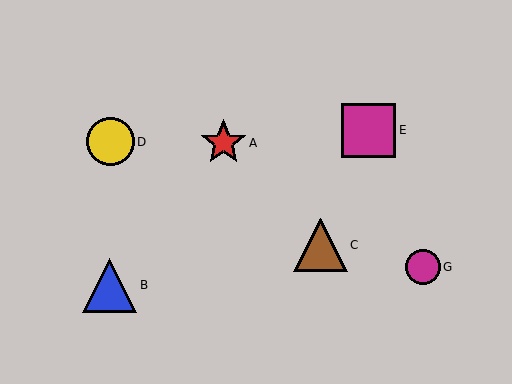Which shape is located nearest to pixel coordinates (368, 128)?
The magenta square (labeled E) at (368, 130) is nearest to that location.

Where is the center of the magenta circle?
The center of the magenta circle is at (423, 267).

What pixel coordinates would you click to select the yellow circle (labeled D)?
Click at (110, 142) to select the yellow circle D.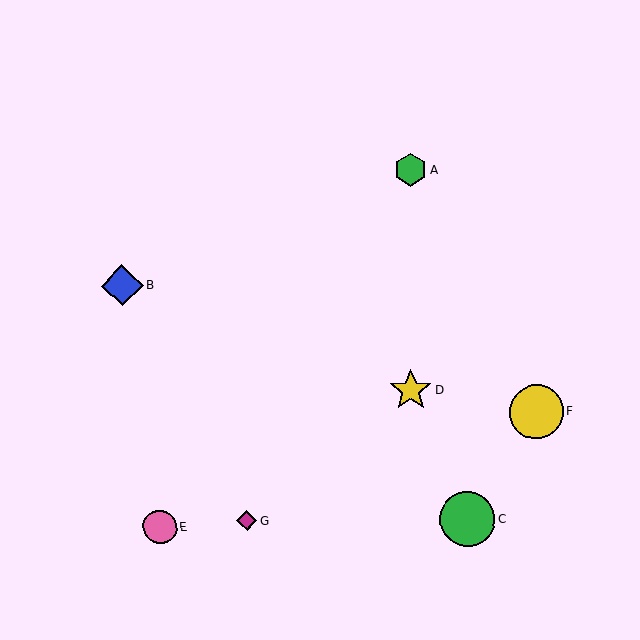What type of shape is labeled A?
Shape A is a green hexagon.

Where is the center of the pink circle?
The center of the pink circle is at (160, 527).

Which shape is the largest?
The green circle (labeled C) is the largest.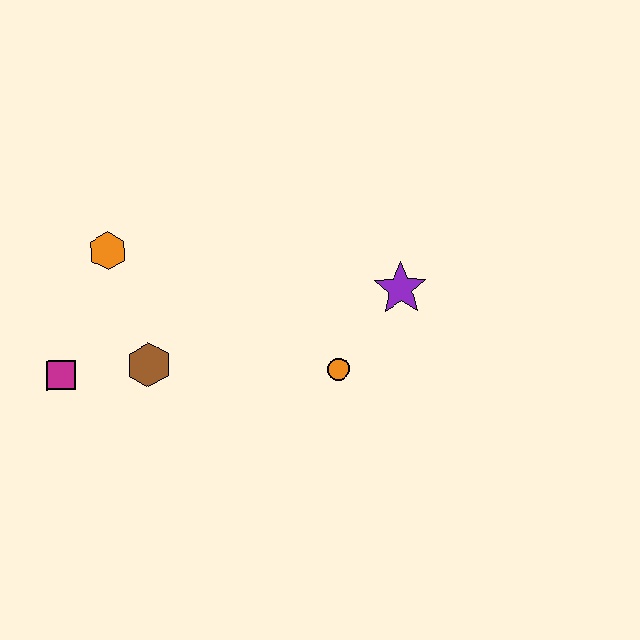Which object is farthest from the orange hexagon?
The purple star is farthest from the orange hexagon.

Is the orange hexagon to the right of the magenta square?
Yes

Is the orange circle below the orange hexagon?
Yes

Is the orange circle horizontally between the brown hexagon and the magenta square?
No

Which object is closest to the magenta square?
The brown hexagon is closest to the magenta square.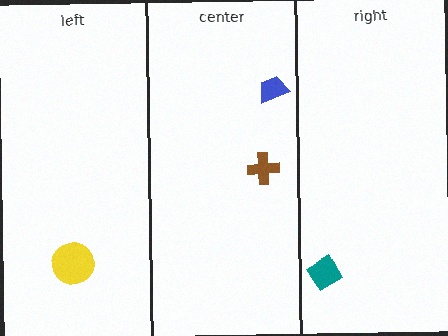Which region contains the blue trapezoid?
The center region.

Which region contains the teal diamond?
The right region.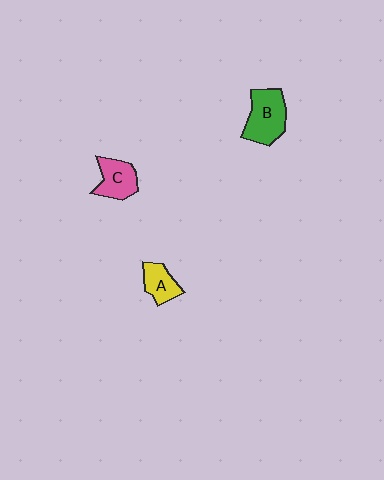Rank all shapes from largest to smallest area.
From largest to smallest: B (green), C (pink), A (yellow).